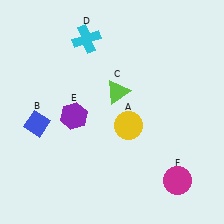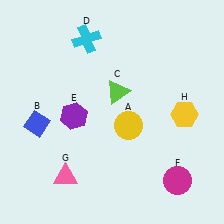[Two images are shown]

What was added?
A pink triangle (G), a yellow hexagon (H) were added in Image 2.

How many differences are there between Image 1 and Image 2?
There are 2 differences between the two images.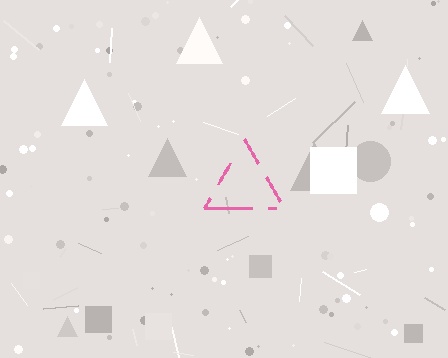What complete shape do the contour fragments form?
The contour fragments form a triangle.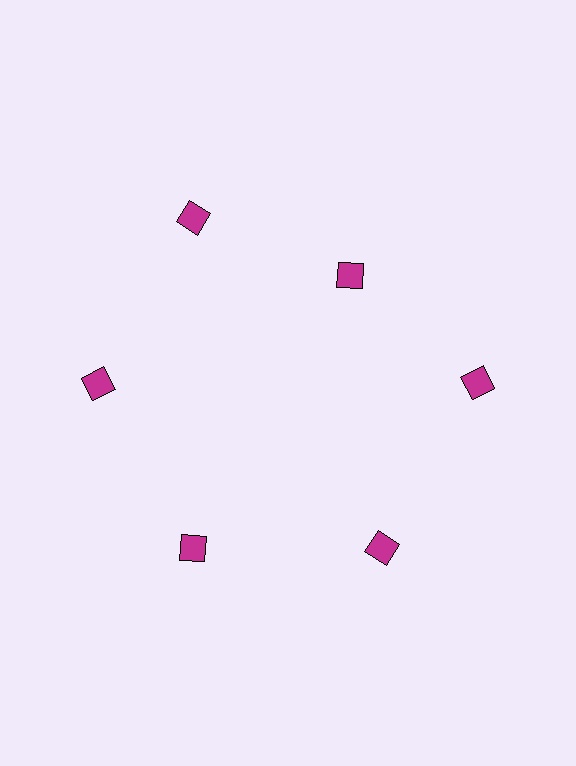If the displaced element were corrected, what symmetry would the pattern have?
It would have 6-fold rotational symmetry — the pattern would map onto itself every 60 degrees.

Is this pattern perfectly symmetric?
No. The 6 magenta diamonds are arranged in a ring, but one element near the 1 o'clock position is pulled inward toward the center, breaking the 6-fold rotational symmetry.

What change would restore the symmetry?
The symmetry would be restored by moving it outward, back onto the ring so that all 6 diamonds sit at equal angles and equal distance from the center.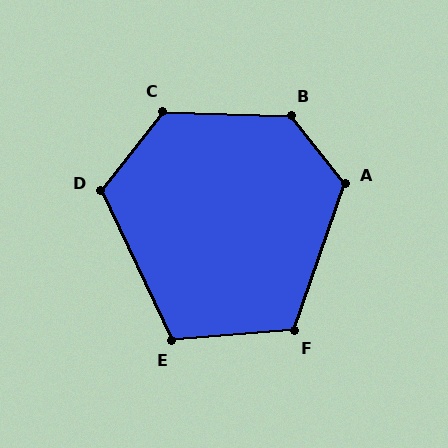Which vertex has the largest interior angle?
B, at approximately 130 degrees.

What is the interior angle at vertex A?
Approximately 123 degrees (obtuse).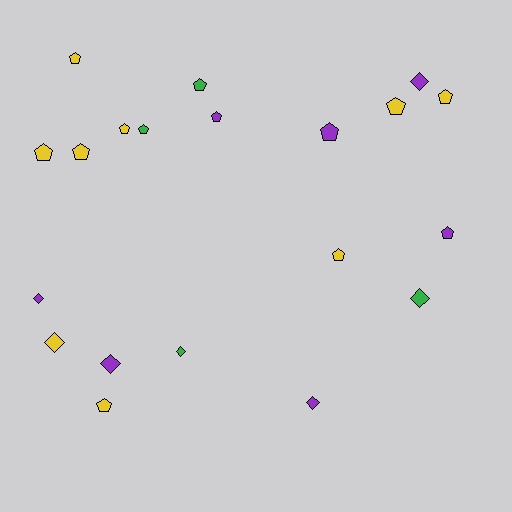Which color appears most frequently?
Yellow, with 9 objects.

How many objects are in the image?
There are 20 objects.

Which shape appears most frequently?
Pentagon, with 13 objects.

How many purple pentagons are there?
There are 3 purple pentagons.